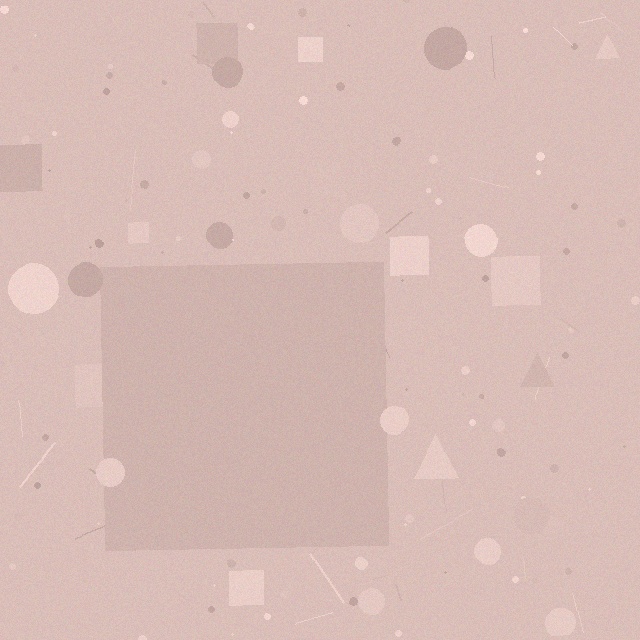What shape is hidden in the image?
A square is hidden in the image.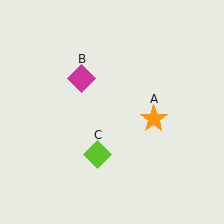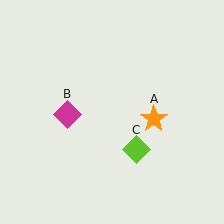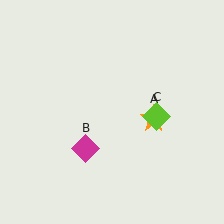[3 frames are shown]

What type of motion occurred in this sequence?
The magenta diamond (object B), lime diamond (object C) rotated counterclockwise around the center of the scene.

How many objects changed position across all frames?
2 objects changed position: magenta diamond (object B), lime diamond (object C).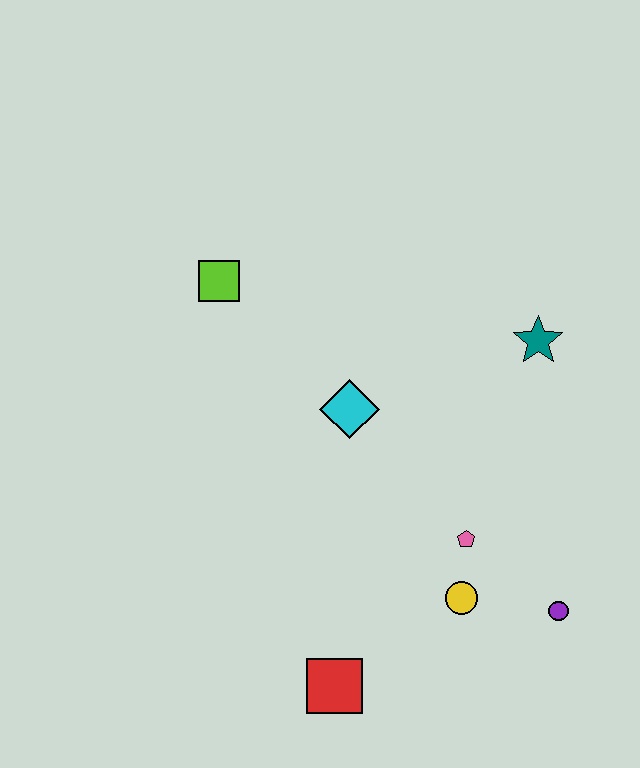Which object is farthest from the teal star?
The red square is farthest from the teal star.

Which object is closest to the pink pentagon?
The yellow circle is closest to the pink pentagon.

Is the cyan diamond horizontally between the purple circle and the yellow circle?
No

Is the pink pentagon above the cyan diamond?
No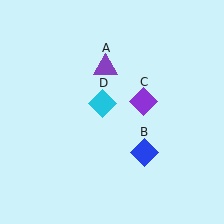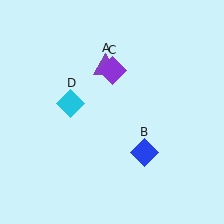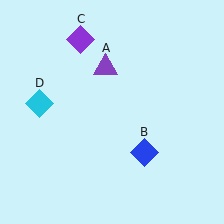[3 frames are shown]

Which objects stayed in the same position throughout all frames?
Purple triangle (object A) and blue diamond (object B) remained stationary.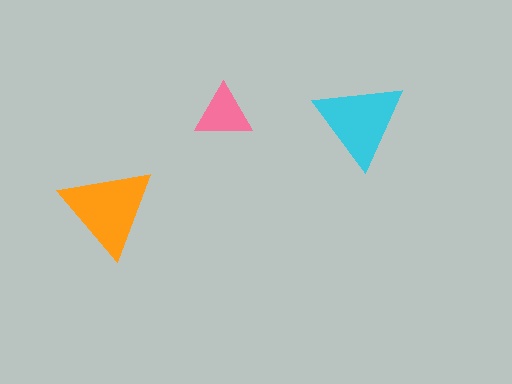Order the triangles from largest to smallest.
the orange one, the cyan one, the pink one.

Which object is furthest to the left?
The orange triangle is leftmost.